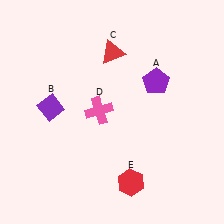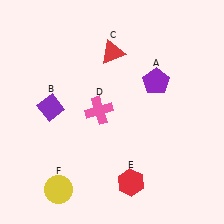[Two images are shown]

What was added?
A yellow circle (F) was added in Image 2.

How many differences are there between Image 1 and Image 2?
There is 1 difference between the two images.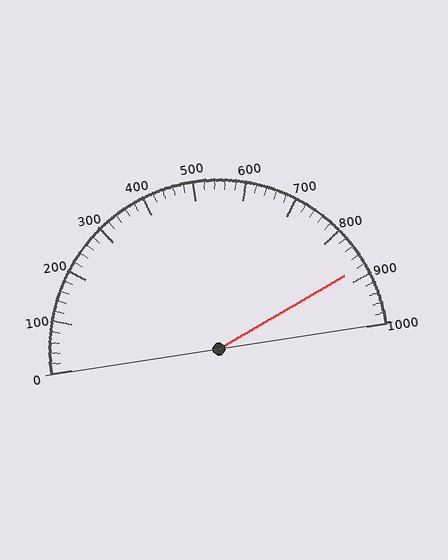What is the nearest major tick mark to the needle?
The nearest major tick mark is 900.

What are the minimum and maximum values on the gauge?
The gauge ranges from 0 to 1000.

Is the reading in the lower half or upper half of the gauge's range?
The reading is in the upper half of the range (0 to 1000).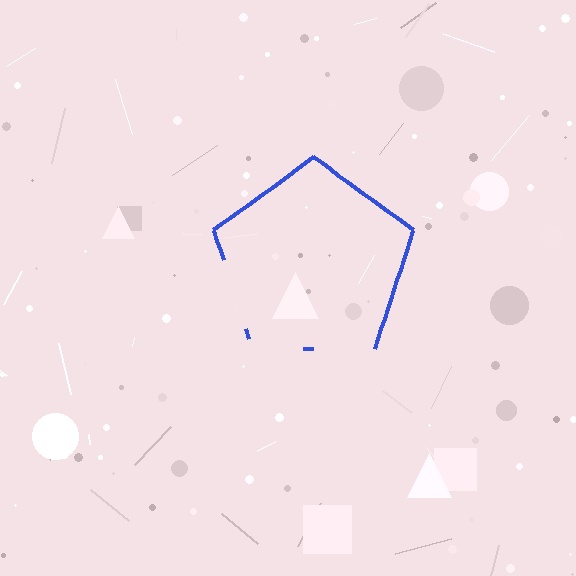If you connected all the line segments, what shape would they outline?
They would outline a pentagon.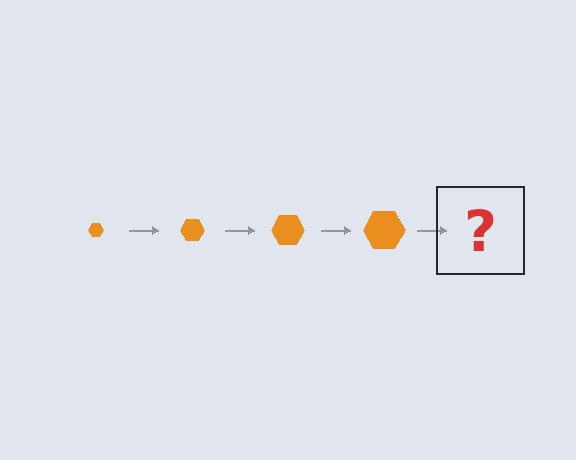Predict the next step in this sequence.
The next step is an orange hexagon, larger than the previous one.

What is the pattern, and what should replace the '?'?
The pattern is that the hexagon gets progressively larger each step. The '?' should be an orange hexagon, larger than the previous one.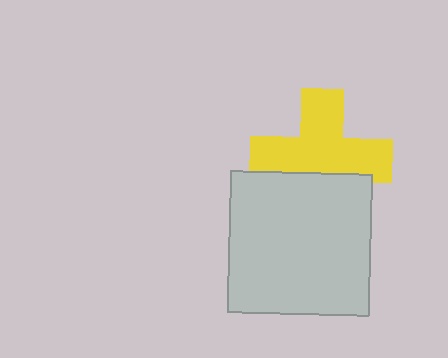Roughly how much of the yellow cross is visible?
Most of it is visible (roughly 69%).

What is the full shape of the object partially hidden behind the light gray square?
The partially hidden object is a yellow cross.